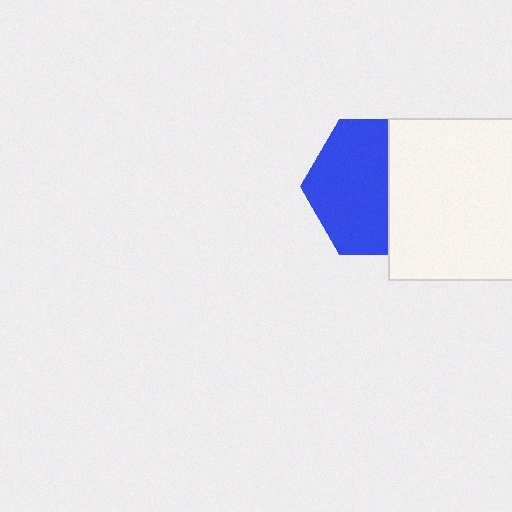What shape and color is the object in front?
The object in front is a white square.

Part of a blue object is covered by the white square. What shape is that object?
It is a hexagon.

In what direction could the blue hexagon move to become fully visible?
The blue hexagon could move left. That would shift it out from behind the white square entirely.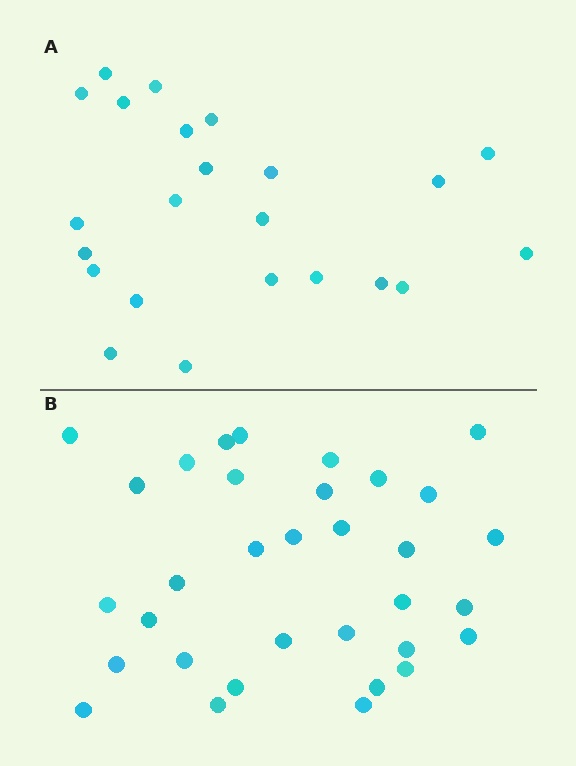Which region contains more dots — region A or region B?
Region B (the bottom region) has more dots.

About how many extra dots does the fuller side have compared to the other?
Region B has roughly 10 or so more dots than region A.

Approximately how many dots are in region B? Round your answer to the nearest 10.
About 30 dots. (The exact count is 33, which rounds to 30.)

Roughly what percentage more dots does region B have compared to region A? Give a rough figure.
About 45% more.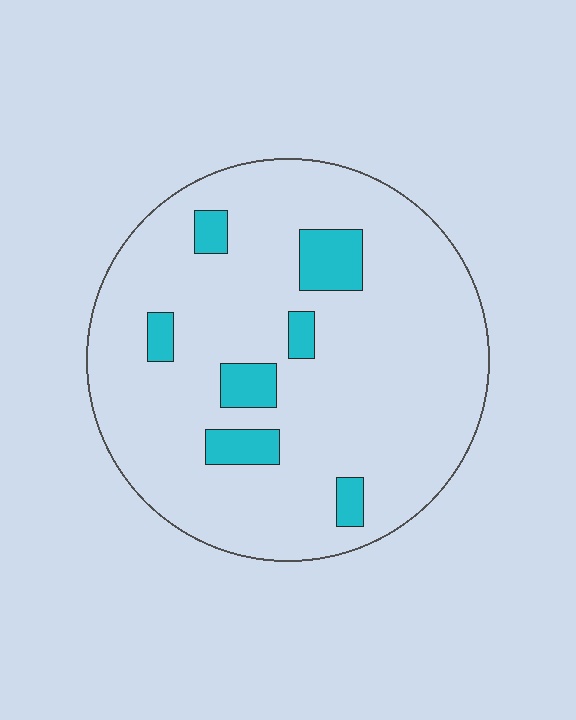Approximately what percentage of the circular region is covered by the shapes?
Approximately 10%.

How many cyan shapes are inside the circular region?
7.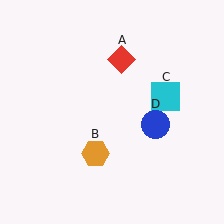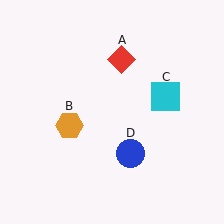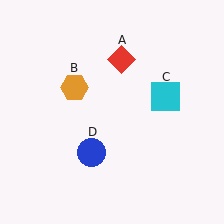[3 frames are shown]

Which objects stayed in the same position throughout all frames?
Red diamond (object A) and cyan square (object C) remained stationary.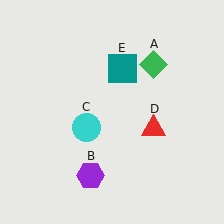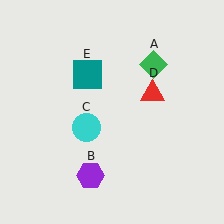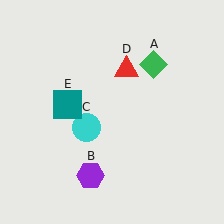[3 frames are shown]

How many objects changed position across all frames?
2 objects changed position: red triangle (object D), teal square (object E).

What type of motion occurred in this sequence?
The red triangle (object D), teal square (object E) rotated counterclockwise around the center of the scene.